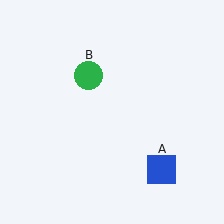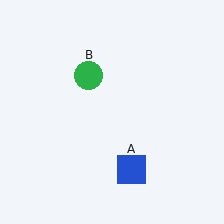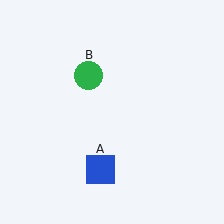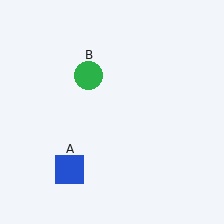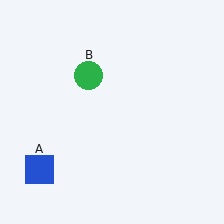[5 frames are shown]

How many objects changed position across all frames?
1 object changed position: blue square (object A).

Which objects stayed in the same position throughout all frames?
Green circle (object B) remained stationary.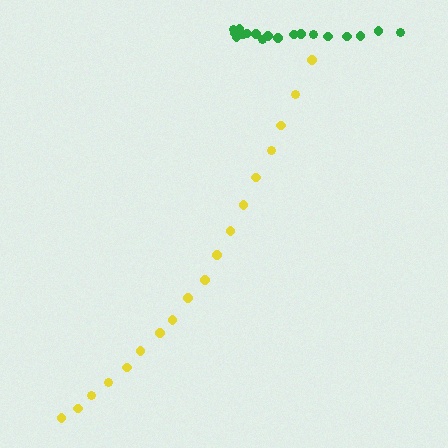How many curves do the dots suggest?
There are 2 distinct paths.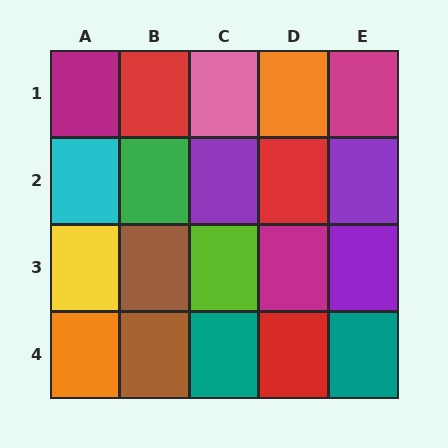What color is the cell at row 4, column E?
Teal.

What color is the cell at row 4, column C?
Teal.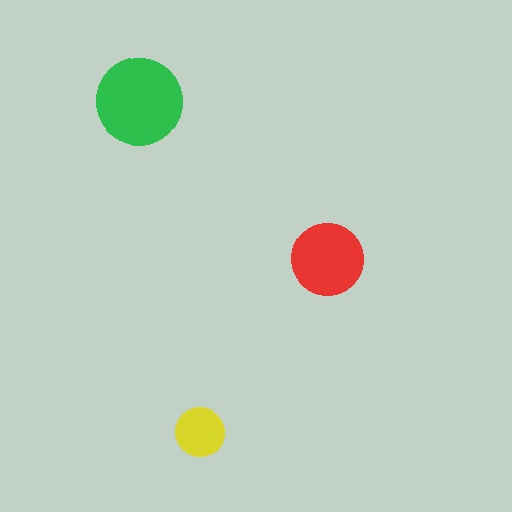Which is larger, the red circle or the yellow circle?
The red one.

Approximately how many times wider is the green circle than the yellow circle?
About 2 times wider.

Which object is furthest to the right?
The red circle is rightmost.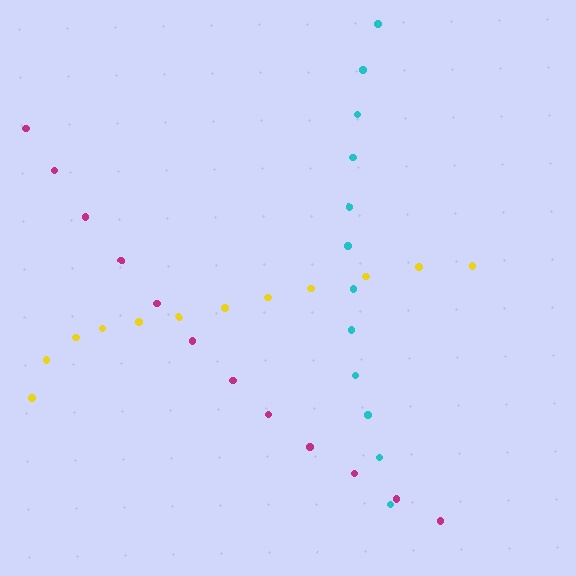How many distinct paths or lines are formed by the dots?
There are 3 distinct paths.